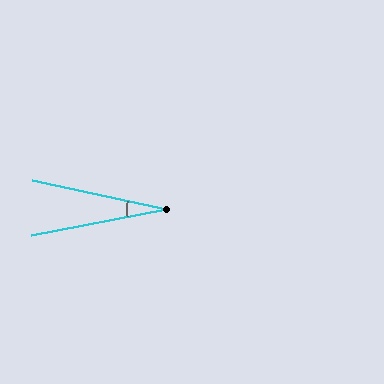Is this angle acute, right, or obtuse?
It is acute.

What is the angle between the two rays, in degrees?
Approximately 23 degrees.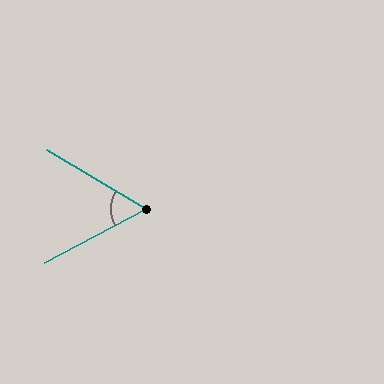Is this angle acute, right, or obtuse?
It is acute.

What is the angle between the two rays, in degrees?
Approximately 59 degrees.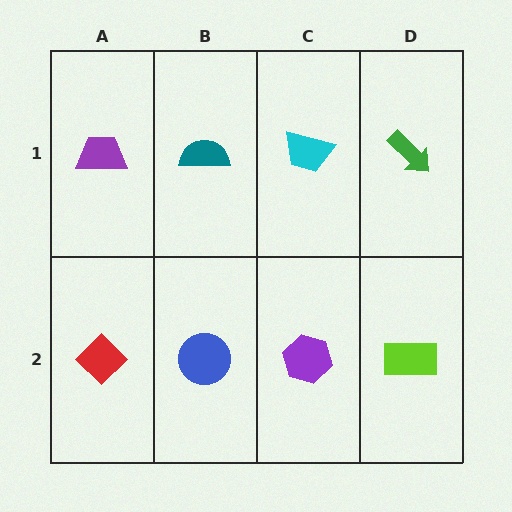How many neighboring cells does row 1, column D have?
2.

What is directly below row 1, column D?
A lime rectangle.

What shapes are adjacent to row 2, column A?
A purple trapezoid (row 1, column A), a blue circle (row 2, column B).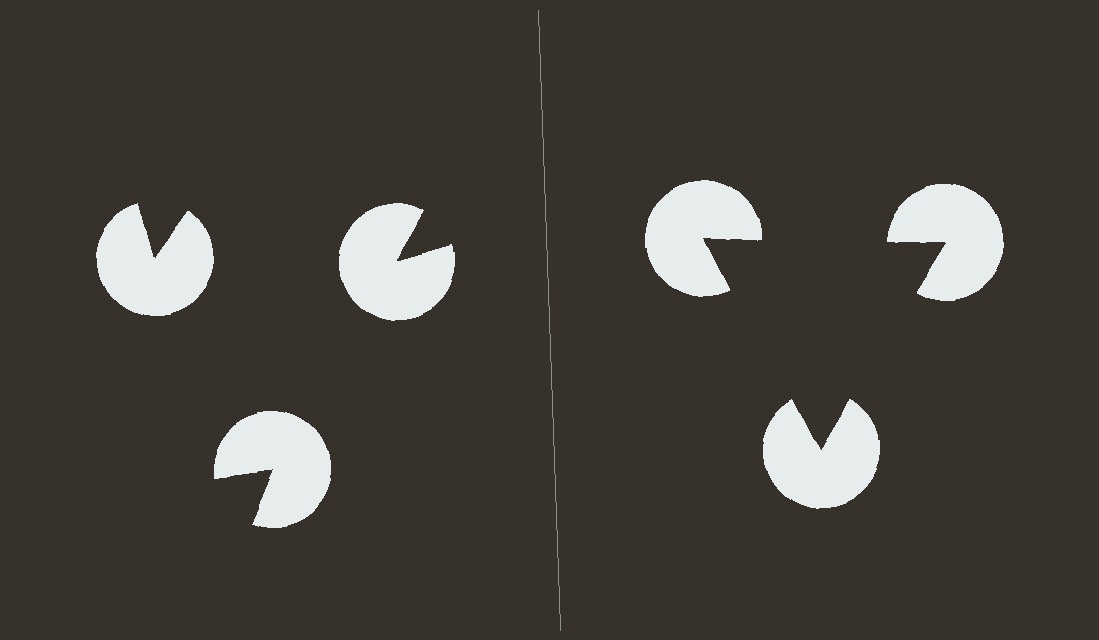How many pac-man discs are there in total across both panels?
6 — 3 on each side.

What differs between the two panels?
The pac-man discs are positioned identically on both sides; only the wedge orientations differ. On the right they align to a triangle; on the left they are misaligned.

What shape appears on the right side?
An illusory triangle.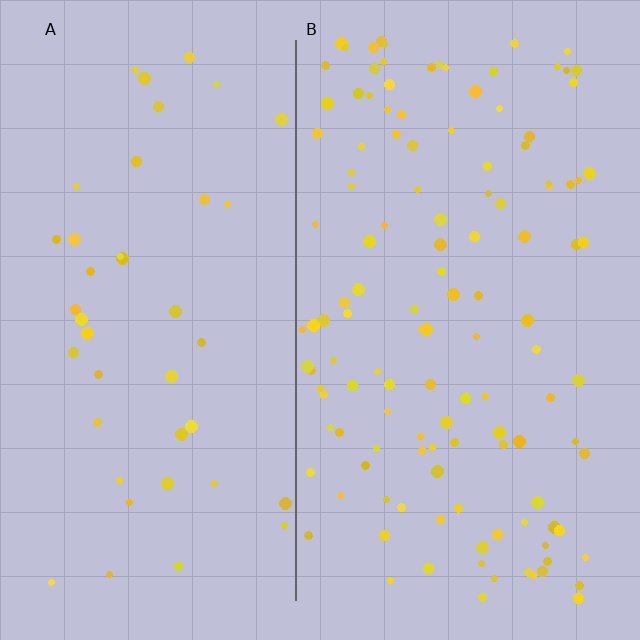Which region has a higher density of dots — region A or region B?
B (the right).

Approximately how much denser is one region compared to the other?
Approximately 3.0× — region B over region A.